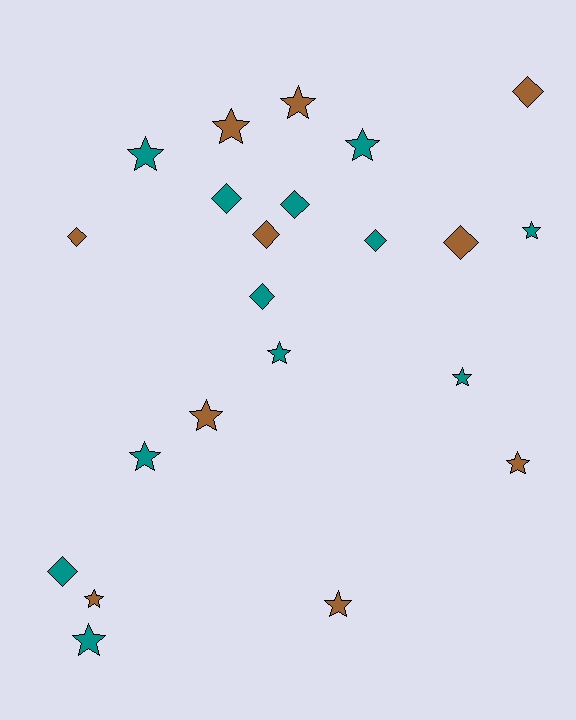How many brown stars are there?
There are 6 brown stars.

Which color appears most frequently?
Teal, with 12 objects.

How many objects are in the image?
There are 22 objects.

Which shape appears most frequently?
Star, with 13 objects.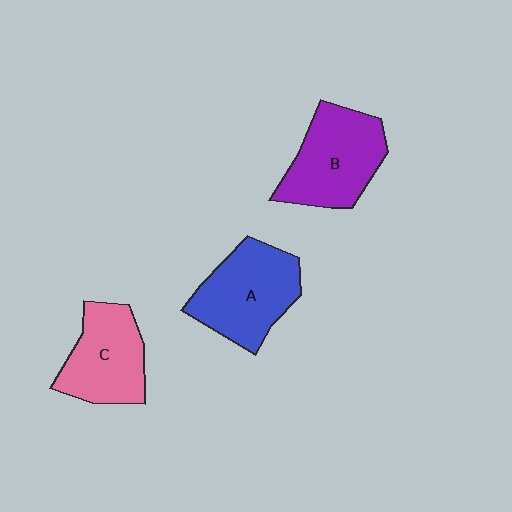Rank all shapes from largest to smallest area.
From largest to smallest: A (blue), B (purple), C (pink).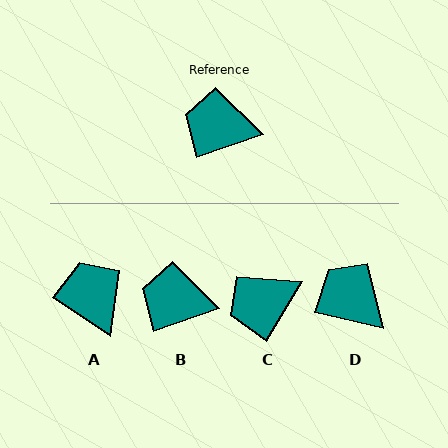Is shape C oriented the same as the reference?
No, it is off by about 40 degrees.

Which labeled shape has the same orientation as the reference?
B.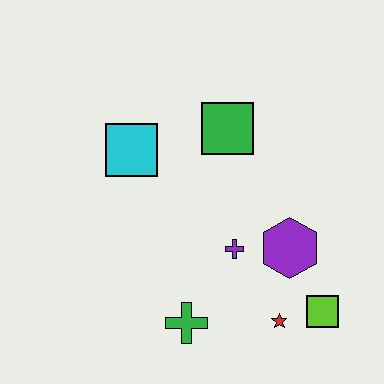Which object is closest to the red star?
The lime square is closest to the red star.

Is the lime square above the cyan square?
No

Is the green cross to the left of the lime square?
Yes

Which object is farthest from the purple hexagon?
The cyan square is farthest from the purple hexagon.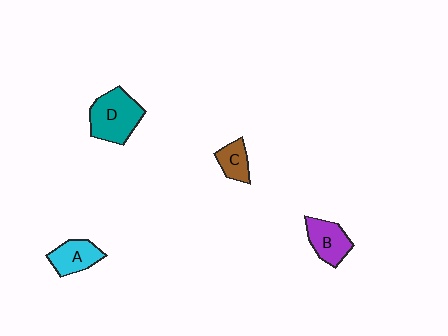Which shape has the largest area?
Shape D (teal).